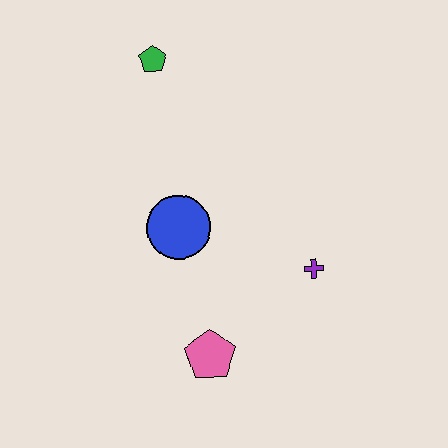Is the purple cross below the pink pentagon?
No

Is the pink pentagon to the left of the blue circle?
No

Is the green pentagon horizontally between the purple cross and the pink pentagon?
No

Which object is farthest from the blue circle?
The green pentagon is farthest from the blue circle.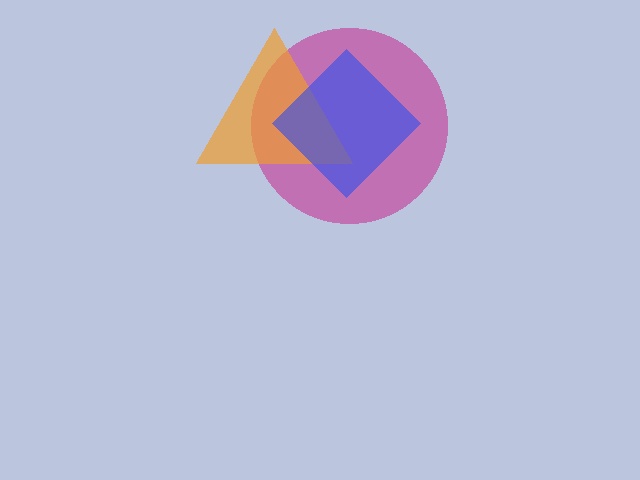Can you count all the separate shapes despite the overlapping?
Yes, there are 3 separate shapes.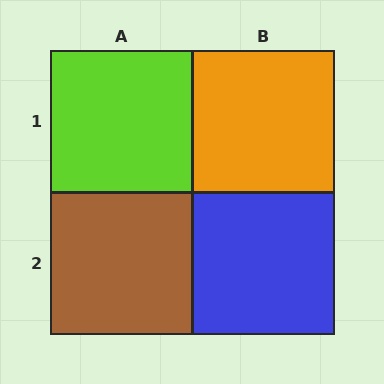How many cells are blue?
1 cell is blue.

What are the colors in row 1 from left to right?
Lime, orange.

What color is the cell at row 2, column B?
Blue.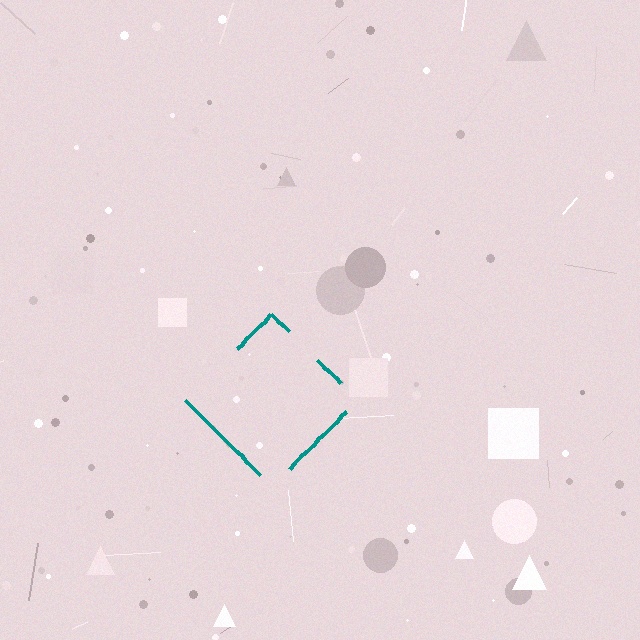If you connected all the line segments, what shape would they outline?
They would outline a diamond.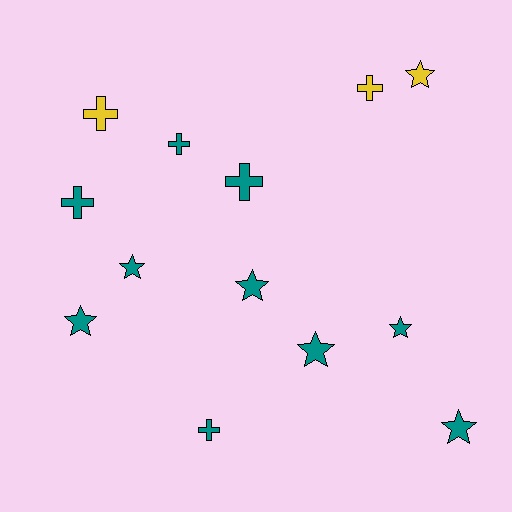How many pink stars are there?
There are no pink stars.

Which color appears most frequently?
Teal, with 10 objects.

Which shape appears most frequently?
Star, with 7 objects.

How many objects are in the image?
There are 13 objects.